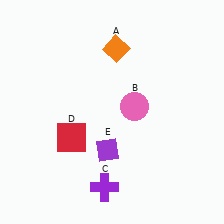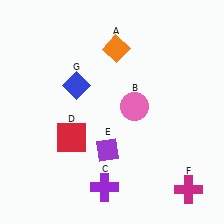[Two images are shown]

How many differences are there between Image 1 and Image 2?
There are 2 differences between the two images.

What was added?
A magenta cross (F), a blue diamond (G) were added in Image 2.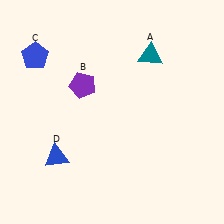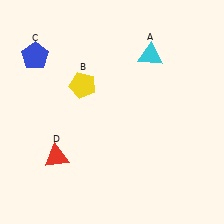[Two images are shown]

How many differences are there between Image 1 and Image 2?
There are 3 differences between the two images.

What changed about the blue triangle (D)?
In Image 1, D is blue. In Image 2, it changed to red.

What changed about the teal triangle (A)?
In Image 1, A is teal. In Image 2, it changed to cyan.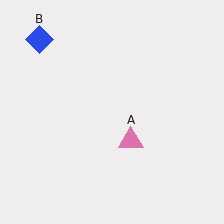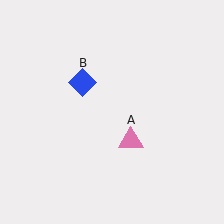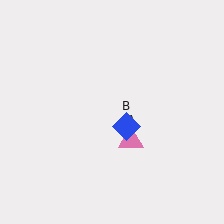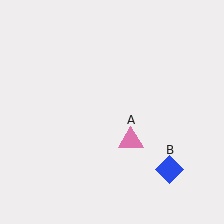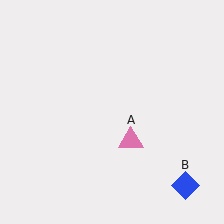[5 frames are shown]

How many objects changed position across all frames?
1 object changed position: blue diamond (object B).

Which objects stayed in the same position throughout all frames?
Pink triangle (object A) remained stationary.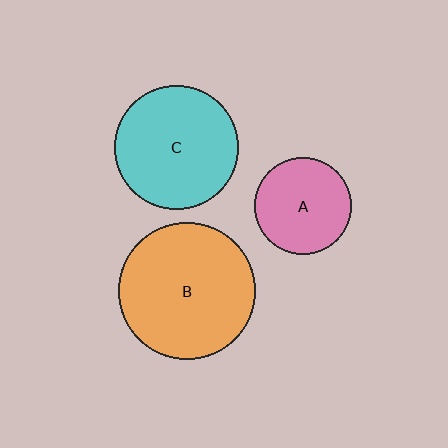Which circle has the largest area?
Circle B (orange).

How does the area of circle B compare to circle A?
Approximately 2.0 times.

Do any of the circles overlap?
No, none of the circles overlap.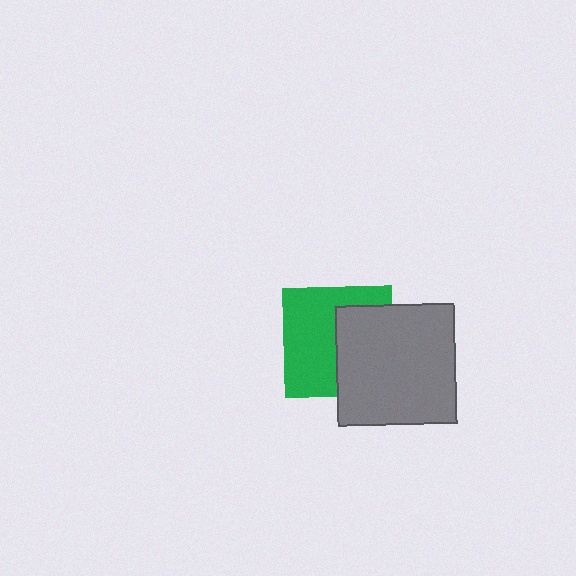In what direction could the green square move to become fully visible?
The green square could move left. That would shift it out from behind the gray square entirely.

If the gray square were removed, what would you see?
You would see the complete green square.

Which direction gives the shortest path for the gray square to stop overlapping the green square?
Moving right gives the shortest separation.